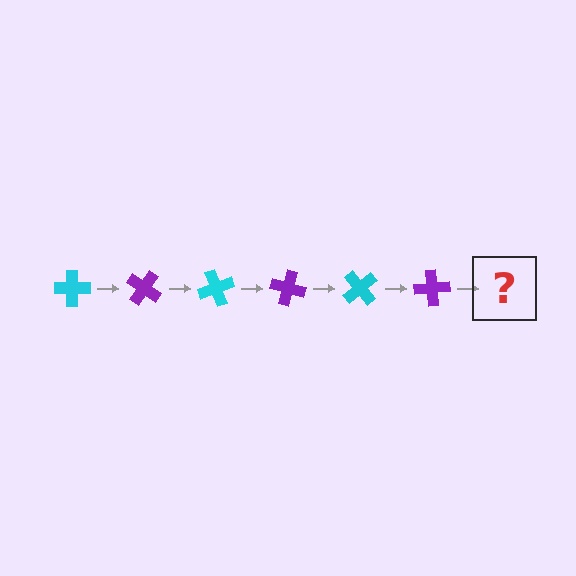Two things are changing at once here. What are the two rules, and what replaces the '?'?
The two rules are that it rotates 35 degrees each step and the color cycles through cyan and purple. The '?' should be a cyan cross, rotated 210 degrees from the start.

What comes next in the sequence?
The next element should be a cyan cross, rotated 210 degrees from the start.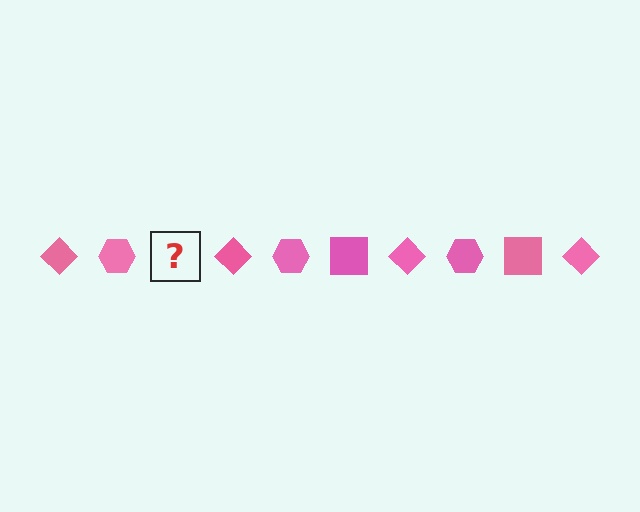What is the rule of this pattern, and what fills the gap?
The rule is that the pattern cycles through diamond, hexagon, square shapes in pink. The gap should be filled with a pink square.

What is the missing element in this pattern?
The missing element is a pink square.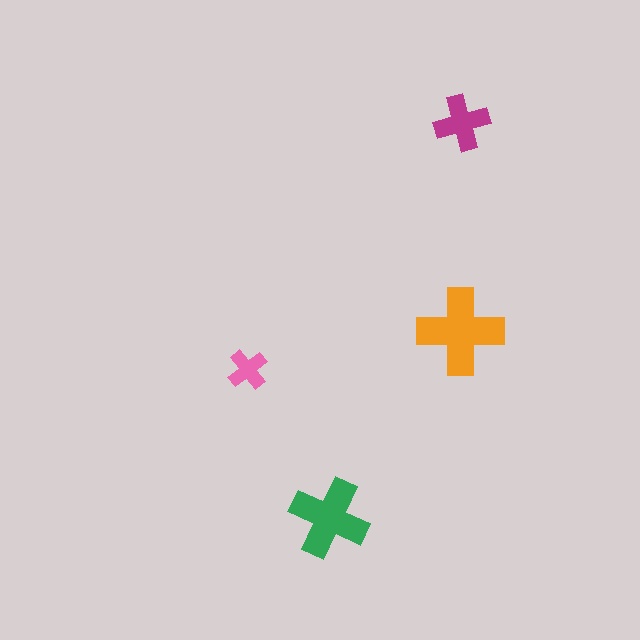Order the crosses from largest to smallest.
the orange one, the green one, the magenta one, the pink one.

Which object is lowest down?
The green cross is bottommost.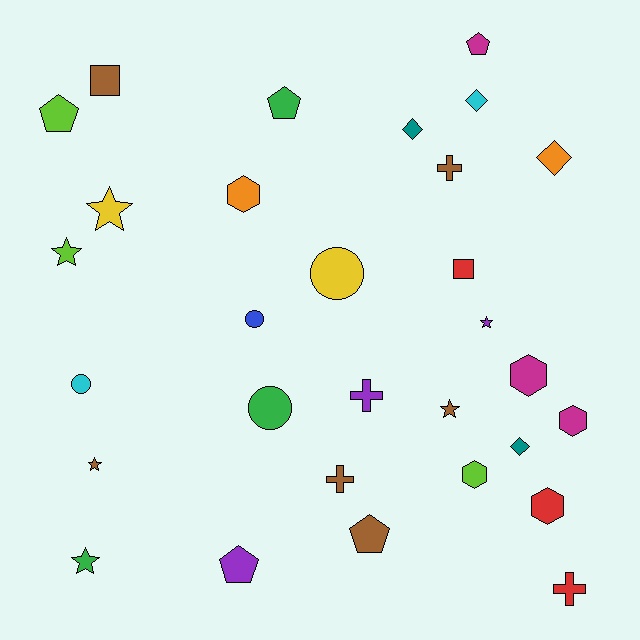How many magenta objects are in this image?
There are 3 magenta objects.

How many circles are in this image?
There are 4 circles.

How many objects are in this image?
There are 30 objects.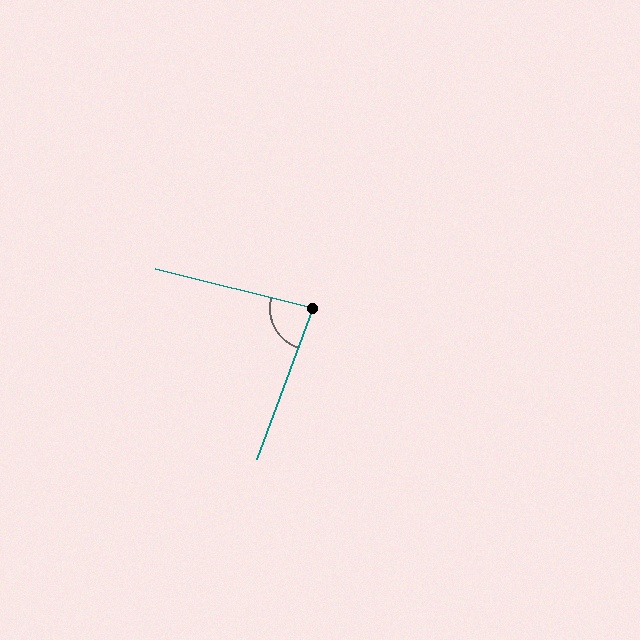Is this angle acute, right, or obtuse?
It is acute.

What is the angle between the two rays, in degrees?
Approximately 84 degrees.